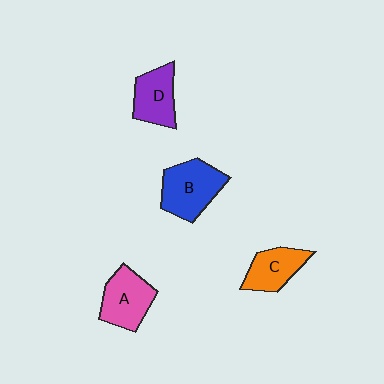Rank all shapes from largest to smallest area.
From largest to smallest: B (blue), A (pink), D (purple), C (orange).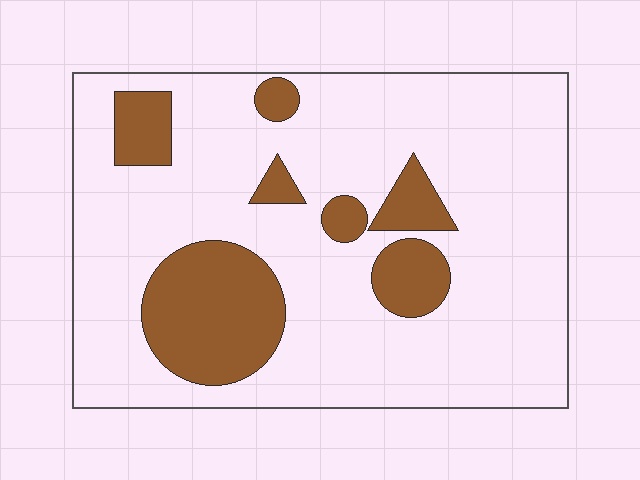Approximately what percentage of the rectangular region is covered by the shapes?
Approximately 20%.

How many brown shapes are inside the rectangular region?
7.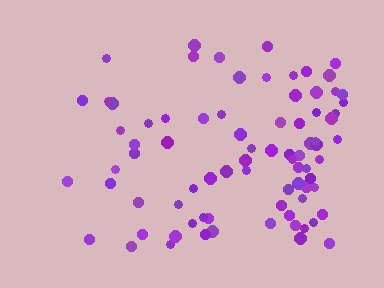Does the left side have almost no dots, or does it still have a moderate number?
Still a moderate number, just noticeably fewer than the right.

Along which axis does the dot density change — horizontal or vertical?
Horizontal.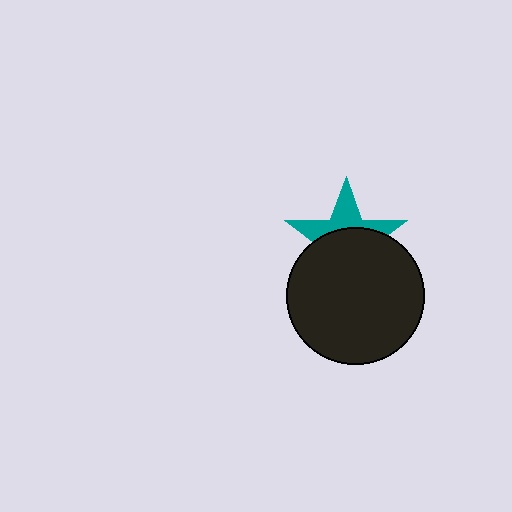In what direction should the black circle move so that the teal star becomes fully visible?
The black circle should move down. That is the shortest direction to clear the overlap and leave the teal star fully visible.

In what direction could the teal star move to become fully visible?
The teal star could move up. That would shift it out from behind the black circle entirely.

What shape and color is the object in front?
The object in front is a black circle.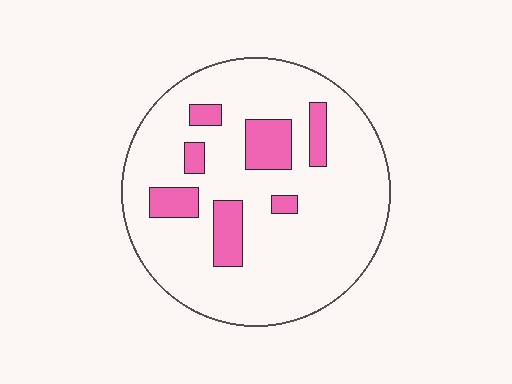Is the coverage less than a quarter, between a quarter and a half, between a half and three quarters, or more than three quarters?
Less than a quarter.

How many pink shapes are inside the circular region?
7.